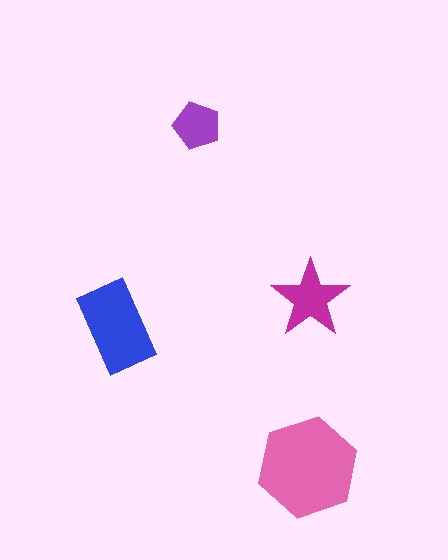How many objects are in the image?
There are 4 objects in the image.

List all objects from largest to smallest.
The pink hexagon, the blue rectangle, the magenta star, the purple pentagon.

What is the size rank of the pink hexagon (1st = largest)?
1st.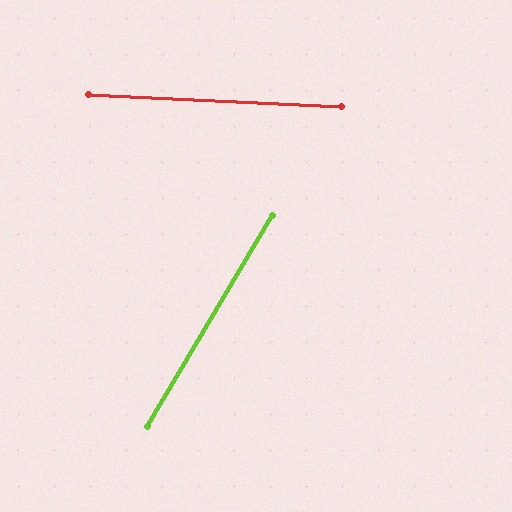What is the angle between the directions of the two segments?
Approximately 62 degrees.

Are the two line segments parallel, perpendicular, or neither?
Neither parallel nor perpendicular — they differ by about 62°.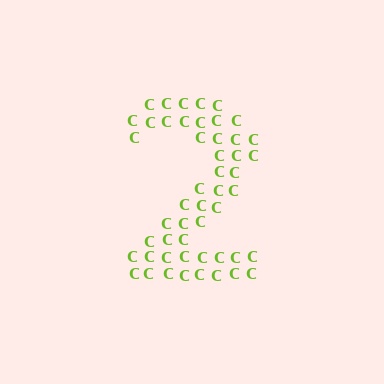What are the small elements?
The small elements are letter C's.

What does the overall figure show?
The overall figure shows the digit 2.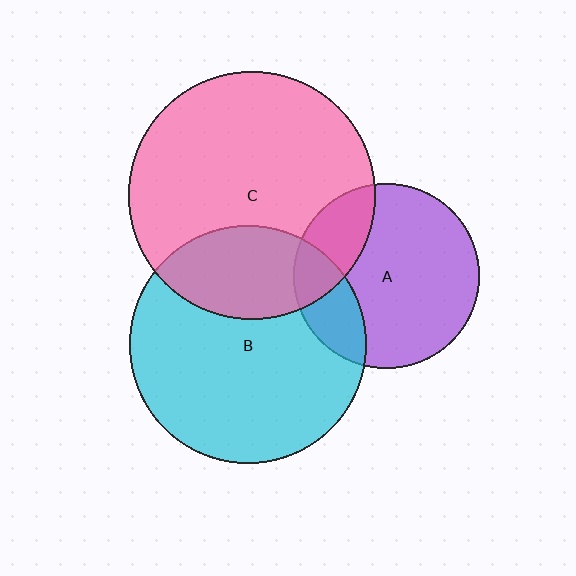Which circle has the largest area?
Circle C (pink).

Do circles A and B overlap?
Yes.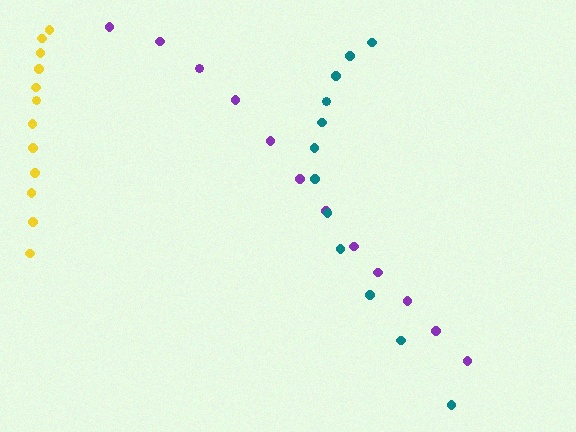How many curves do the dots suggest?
There are 3 distinct paths.